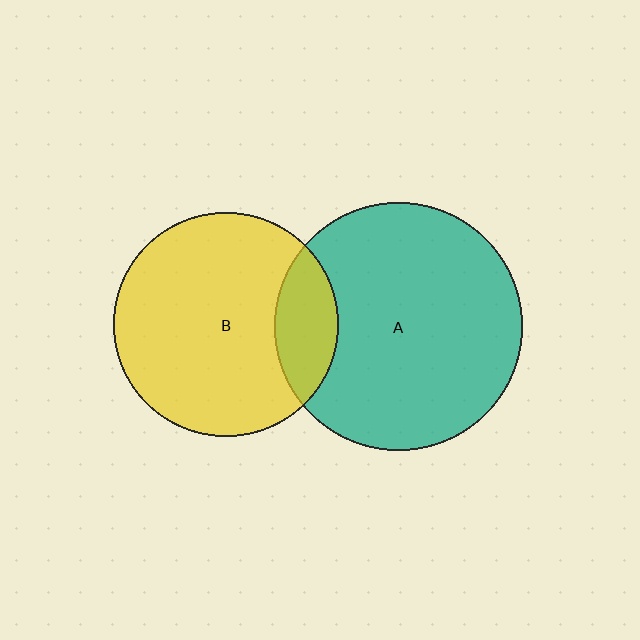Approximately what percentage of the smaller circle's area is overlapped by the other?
Approximately 20%.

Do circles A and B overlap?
Yes.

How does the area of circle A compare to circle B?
Approximately 1.2 times.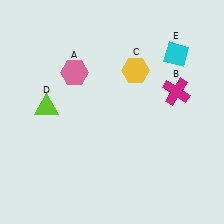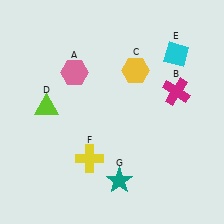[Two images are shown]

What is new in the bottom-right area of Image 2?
A teal star (G) was added in the bottom-right area of Image 2.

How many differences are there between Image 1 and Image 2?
There are 2 differences between the two images.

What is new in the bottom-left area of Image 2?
A yellow cross (F) was added in the bottom-left area of Image 2.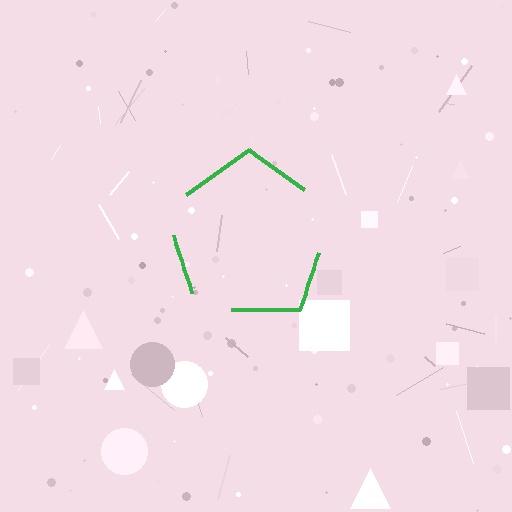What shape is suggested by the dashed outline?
The dashed outline suggests a pentagon.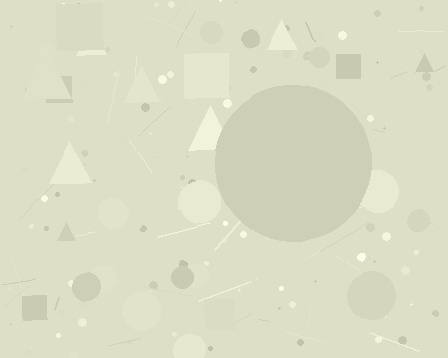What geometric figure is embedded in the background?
A circle is embedded in the background.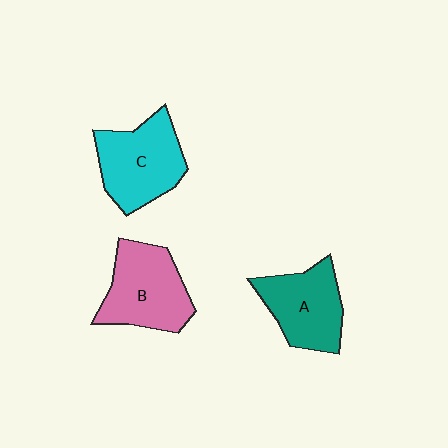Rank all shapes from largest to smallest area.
From largest to smallest: B (pink), C (cyan), A (teal).